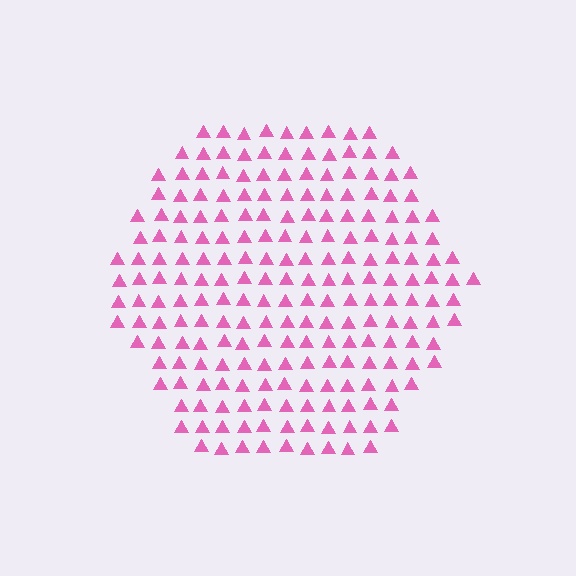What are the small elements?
The small elements are triangles.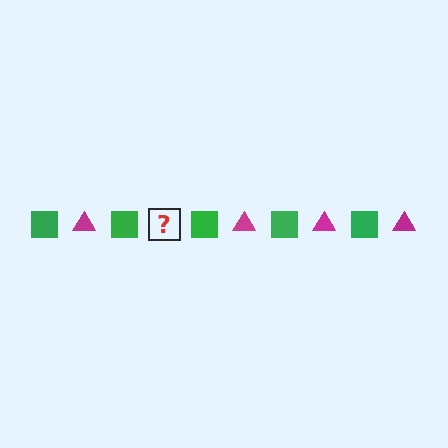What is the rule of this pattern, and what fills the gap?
The rule is that the pattern alternates between green square and magenta triangle. The gap should be filled with a magenta triangle.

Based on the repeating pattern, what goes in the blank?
The blank should be a magenta triangle.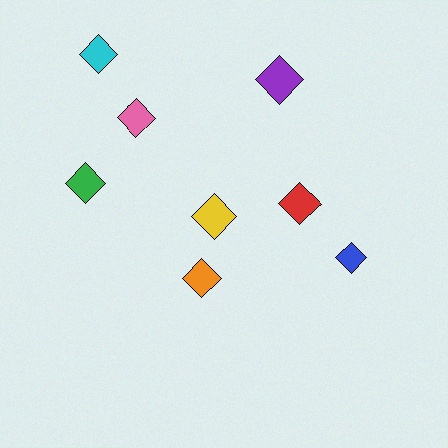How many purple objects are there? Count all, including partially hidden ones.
There is 1 purple object.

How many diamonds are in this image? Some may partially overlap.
There are 8 diamonds.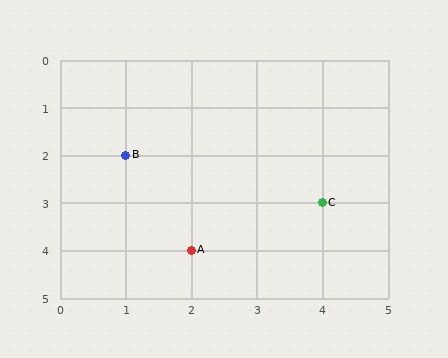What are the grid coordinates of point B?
Point B is at grid coordinates (1, 2).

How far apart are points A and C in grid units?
Points A and C are 2 columns and 1 row apart (about 2.2 grid units diagonally).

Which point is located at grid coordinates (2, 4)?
Point A is at (2, 4).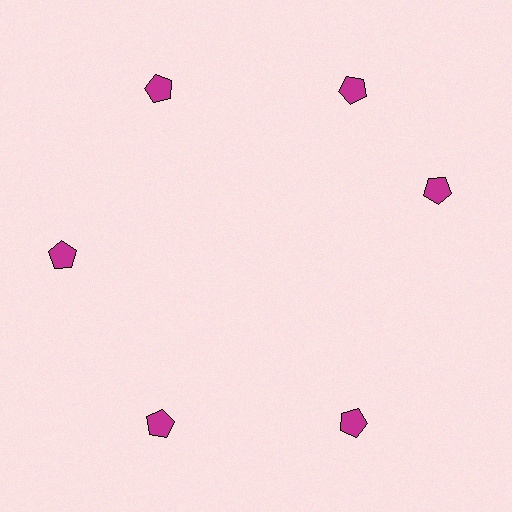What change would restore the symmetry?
The symmetry would be restored by rotating it back into even spacing with its neighbors so that all 6 pentagons sit at equal angles and equal distance from the center.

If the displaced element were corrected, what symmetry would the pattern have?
It would have 6-fold rotational symmetry — the pattern would map onto itself every 60 degrees.